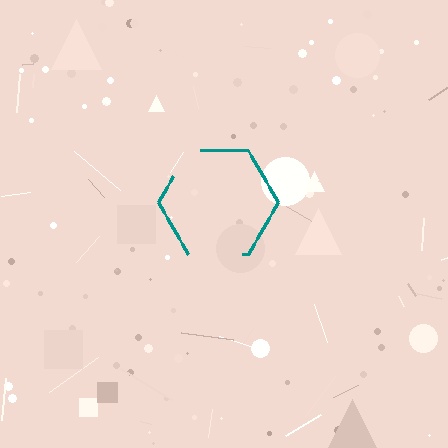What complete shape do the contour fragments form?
The contour fragments form a hexagon.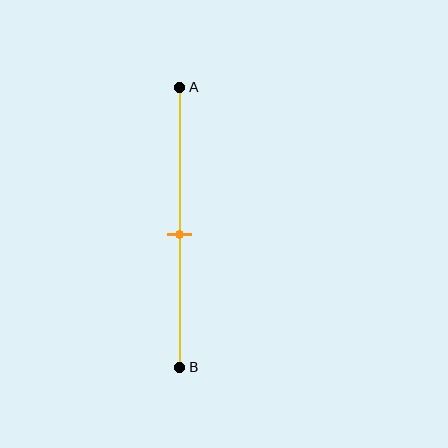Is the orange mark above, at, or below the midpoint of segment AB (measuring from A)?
The orange mark is approximately at the midpoint of segment AB.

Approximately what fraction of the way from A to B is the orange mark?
The orange mark is approximately 55% of the way from A to B.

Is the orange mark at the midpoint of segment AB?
Yes, the mark is approximately at the midpoint.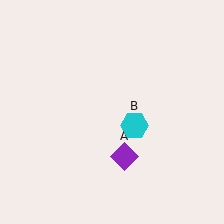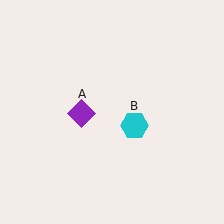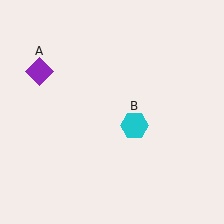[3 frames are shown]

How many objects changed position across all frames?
1 object changed position: purple diamond (object A).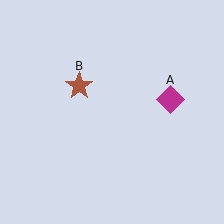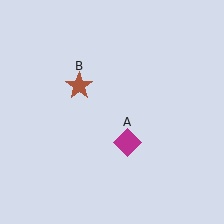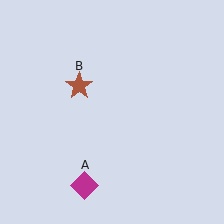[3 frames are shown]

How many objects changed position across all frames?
1 object changed position: magenta diamond (object A).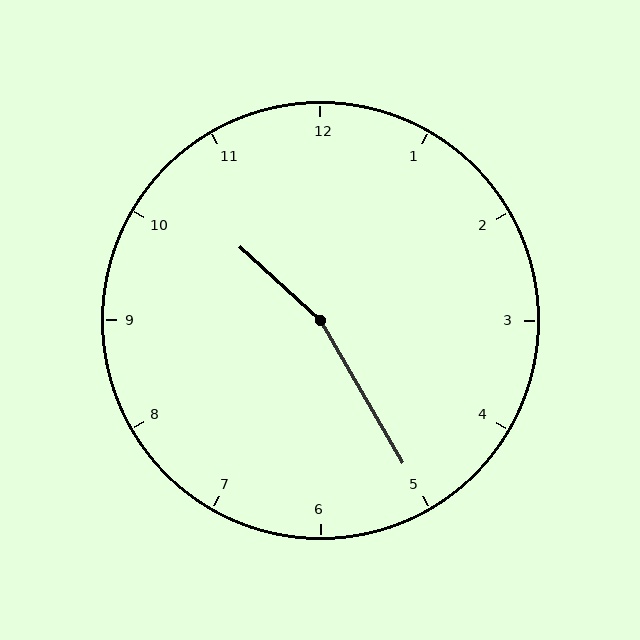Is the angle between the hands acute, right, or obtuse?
It is obtuse.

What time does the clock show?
10:25.